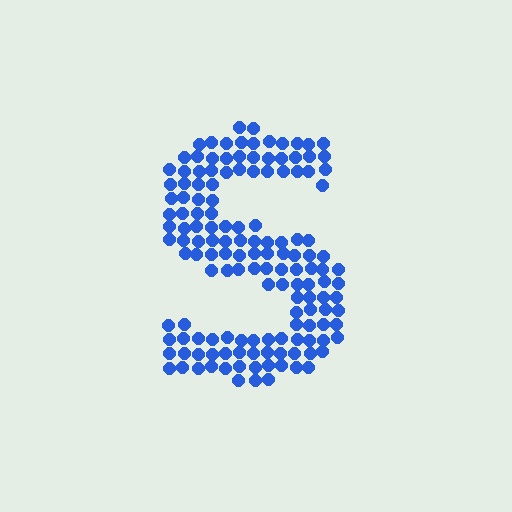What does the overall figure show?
The overall figure shows the letter S.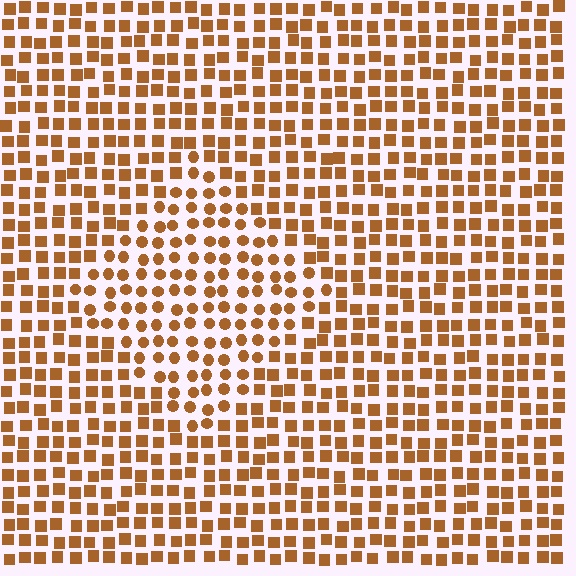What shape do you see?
I see a diamond.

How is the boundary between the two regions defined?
The boundary is defined by a change in element shape: circles inside vs. squares outside. All elements share the same color and spacing.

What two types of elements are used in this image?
The image uses circles inside the diamond region and squares outside it.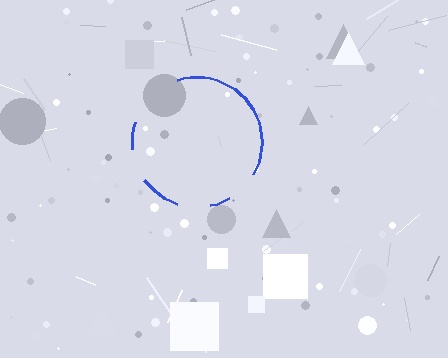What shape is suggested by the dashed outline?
The dashed outline suggests a circle.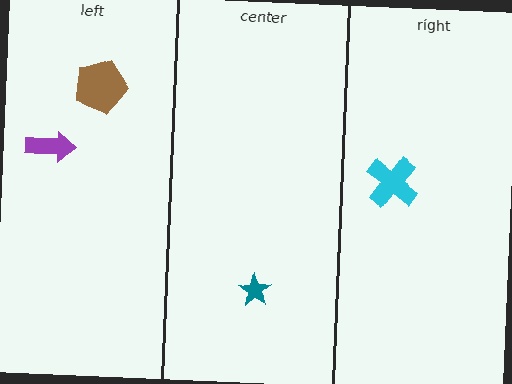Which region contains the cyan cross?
The right region.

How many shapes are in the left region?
2.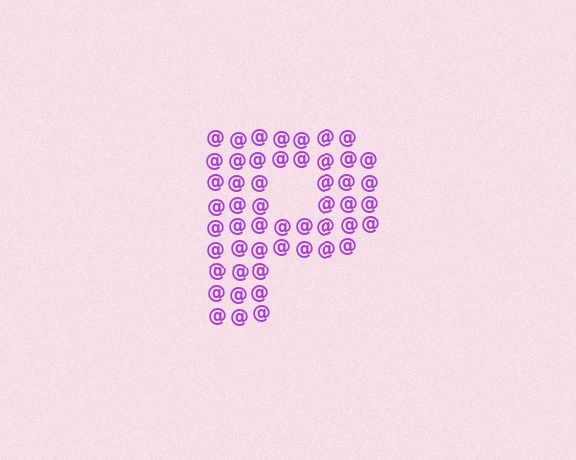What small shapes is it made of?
It is made of small at signs.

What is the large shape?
The large shape is the letter P.